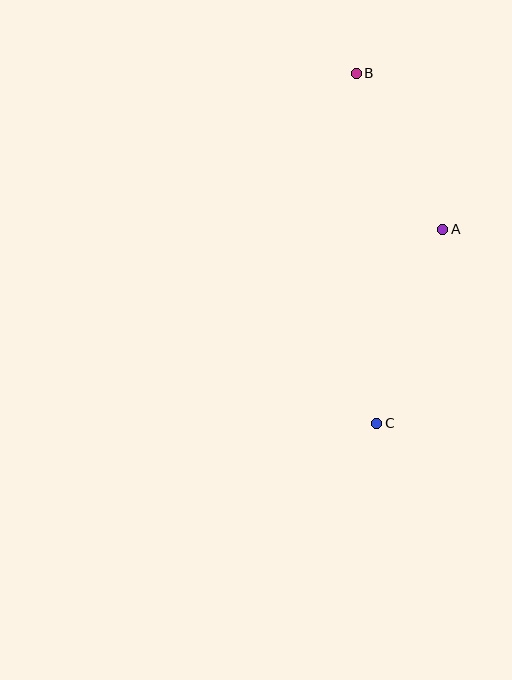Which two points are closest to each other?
Points A and B are closest to each other.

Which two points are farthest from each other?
Points B and C are farthest from each other.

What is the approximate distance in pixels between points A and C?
The distance between A and C is approximately 205 pixels.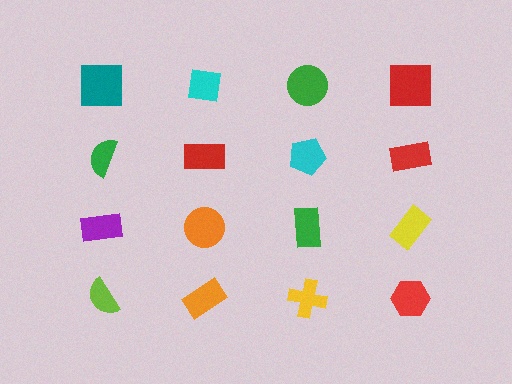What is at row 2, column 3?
A cyan pentagon.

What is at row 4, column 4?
A red hexagon.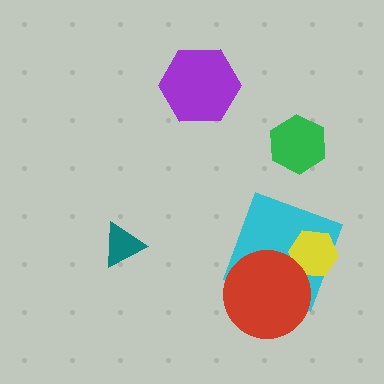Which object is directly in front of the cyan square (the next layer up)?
The yellow hexagon is directly in front of the cyan square.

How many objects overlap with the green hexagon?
0 objects overlap with the green hexagon.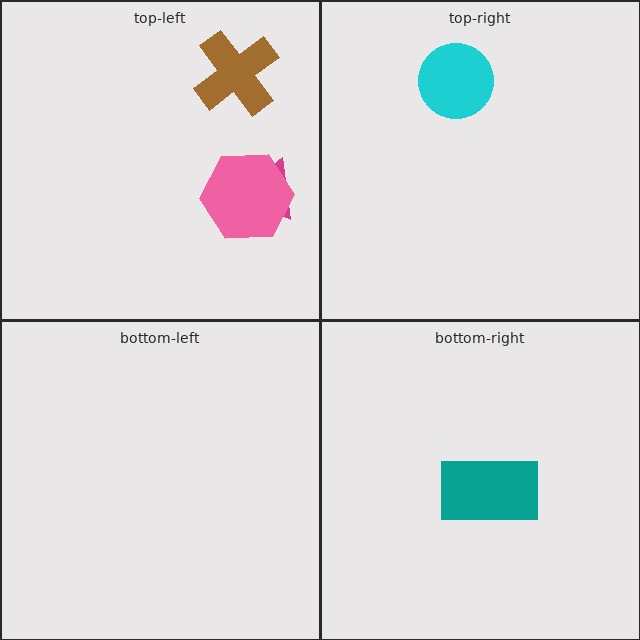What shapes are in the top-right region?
The cyan circle.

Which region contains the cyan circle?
The top-right region.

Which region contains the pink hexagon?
The top-left region.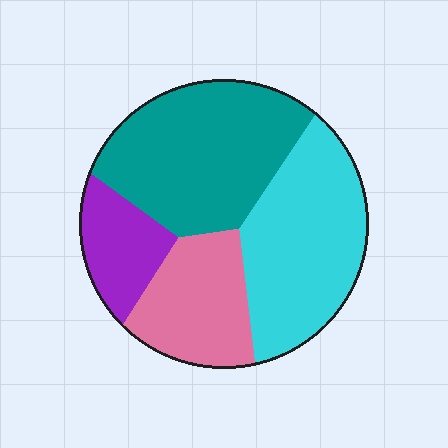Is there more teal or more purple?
Teal.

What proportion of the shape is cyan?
Cyan takes up about one third (1/3) of the shape.